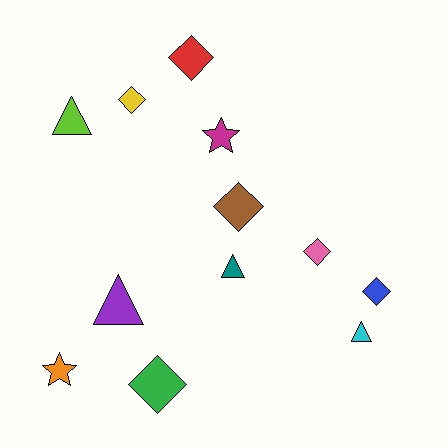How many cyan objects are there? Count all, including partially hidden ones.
There is 1 cyan object.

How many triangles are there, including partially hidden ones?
There are 4 triangles.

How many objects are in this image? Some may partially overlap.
There are 12 objects.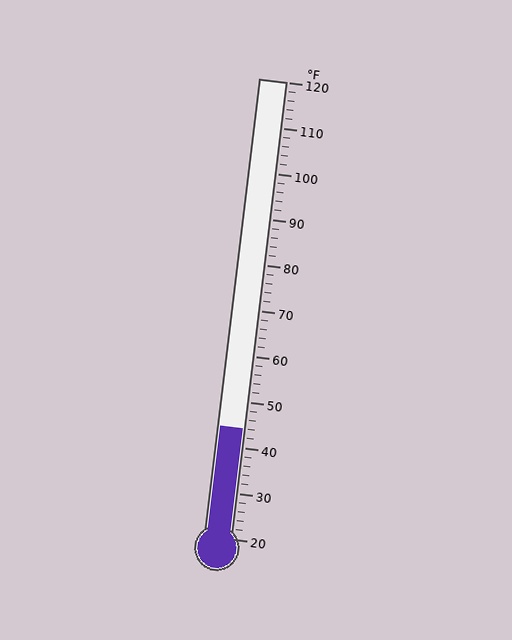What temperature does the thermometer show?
The thermometer shows approximately 44°F.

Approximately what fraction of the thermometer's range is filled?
The thermometer is filled to approximately 25% of its range.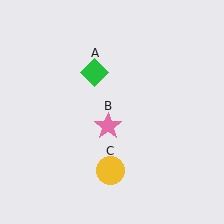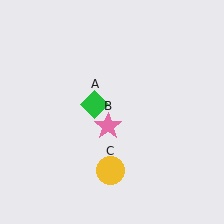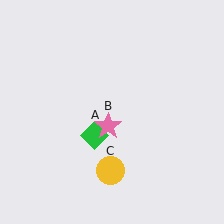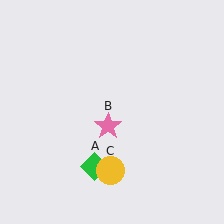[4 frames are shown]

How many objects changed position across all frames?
1 object changed position: green diamond (object A).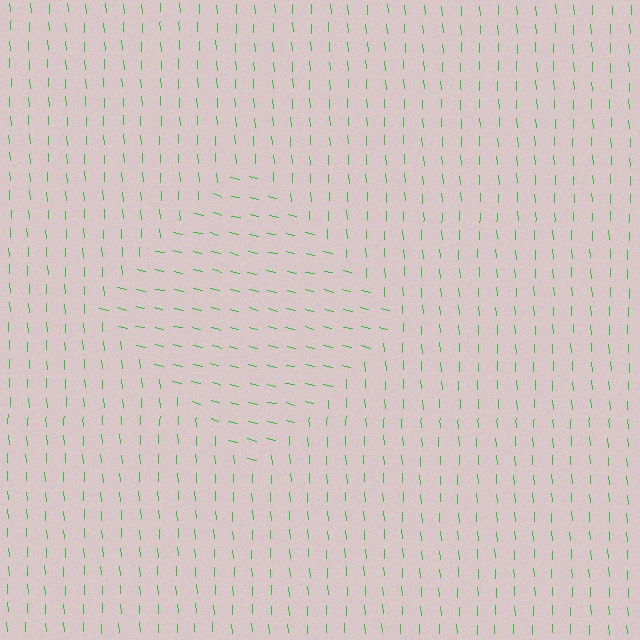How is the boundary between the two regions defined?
The boundary is defined purely by a change in line orientation (approximately 73 degrees difference). All lines are the same color and thickness.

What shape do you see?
I see a diamond.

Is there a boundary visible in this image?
Yes, there is a texture boundary formed by a change in line orientation.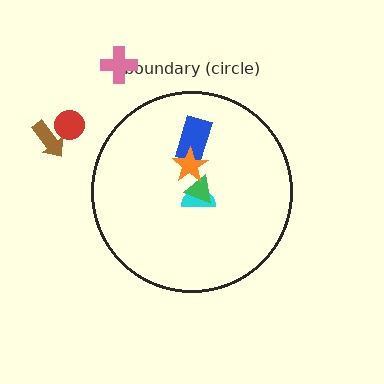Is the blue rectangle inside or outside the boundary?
Inside.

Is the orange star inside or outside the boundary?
Inside.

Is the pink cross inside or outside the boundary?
Outside.